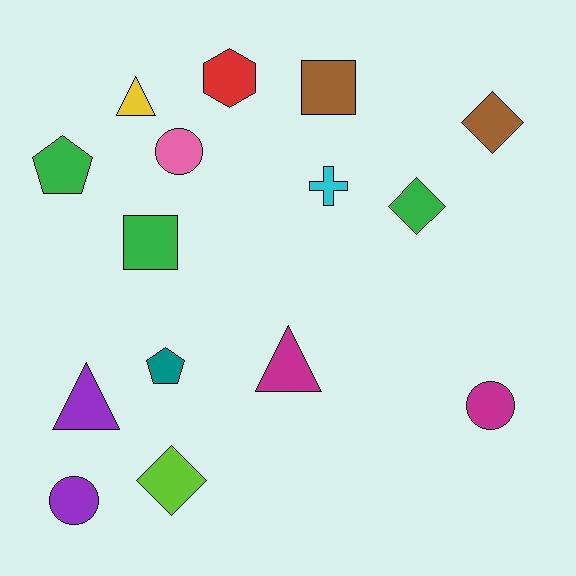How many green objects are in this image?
There are 3 green objects.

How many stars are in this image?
There are no stars.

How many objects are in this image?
There are 15 objects.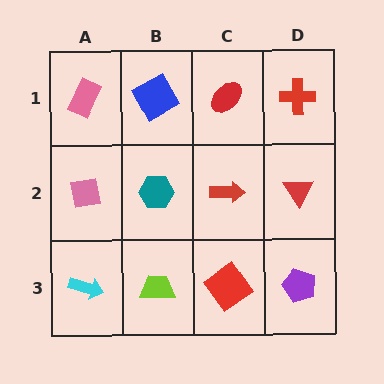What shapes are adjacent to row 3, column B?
A teal hexagon (row 2, column B), a cyan arrow (row 3, column A), a red diamond (row 3, column C).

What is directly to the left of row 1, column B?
A pink rectangle.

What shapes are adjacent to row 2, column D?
A red cross (row 1, column D), a purple pentagon (row 3, column D), a red arrow (row 2, column C).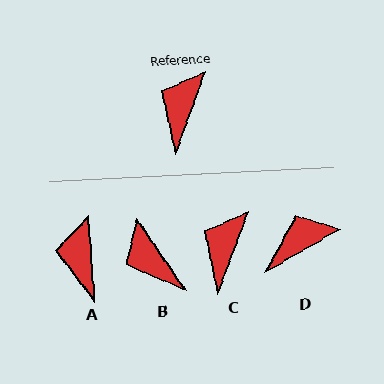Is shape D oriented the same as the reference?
No, it is off by about 40 degrees.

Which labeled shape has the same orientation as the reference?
C.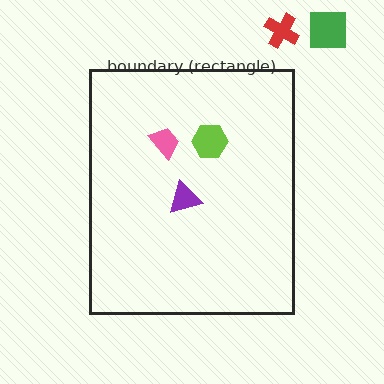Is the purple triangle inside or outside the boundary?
Inside.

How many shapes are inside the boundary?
3 inside, 2 outside.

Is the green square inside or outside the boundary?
Outside.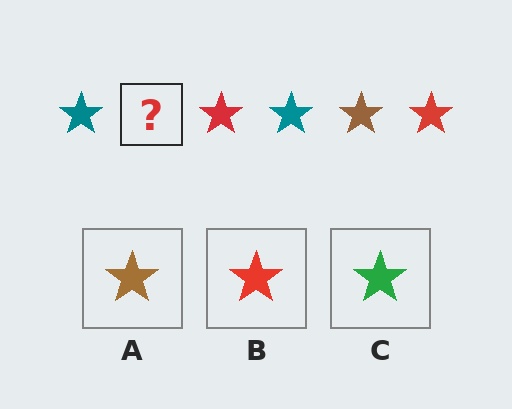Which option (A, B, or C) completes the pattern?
A.